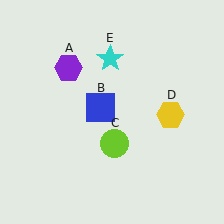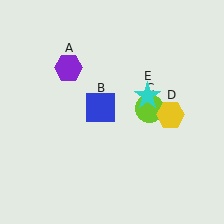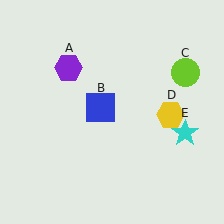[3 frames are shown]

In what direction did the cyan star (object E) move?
The cyan star (object E) moved down and to the right.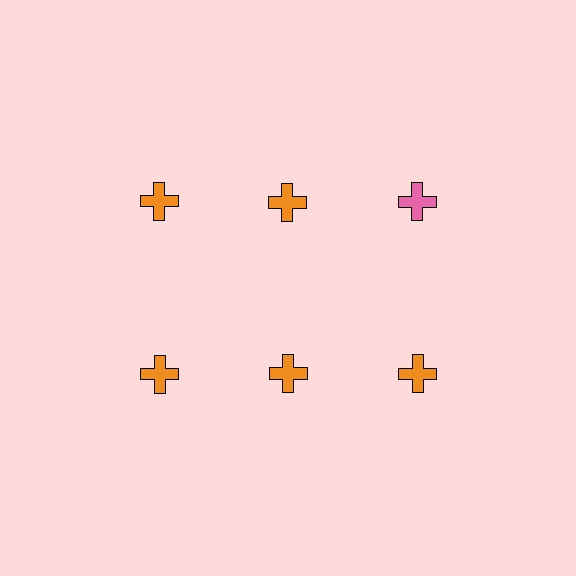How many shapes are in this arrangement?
There are 6 shapes arranged in a grid pattern.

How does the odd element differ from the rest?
It has a different color: pink instead of orange.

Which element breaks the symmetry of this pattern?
The pink cross in the top row, center column breaks the symmetry. All other shapes are orange crosses.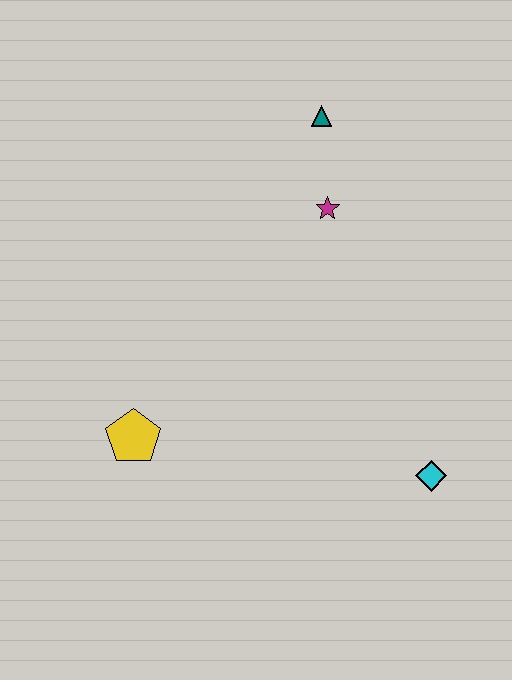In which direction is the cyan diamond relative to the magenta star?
The cyan diamond is below the magenta star.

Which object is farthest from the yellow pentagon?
The teal triangle is farthest from the yellow pentagon.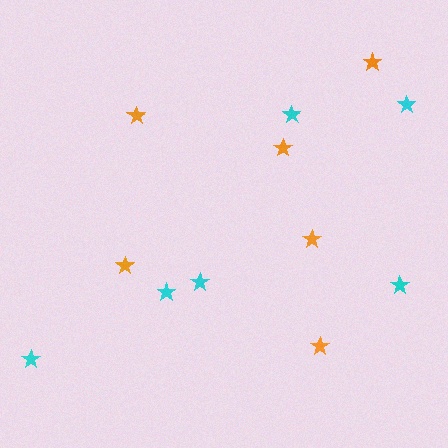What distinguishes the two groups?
There are 2 groups: one group of cyan stars (6) and one group of orange stars (6).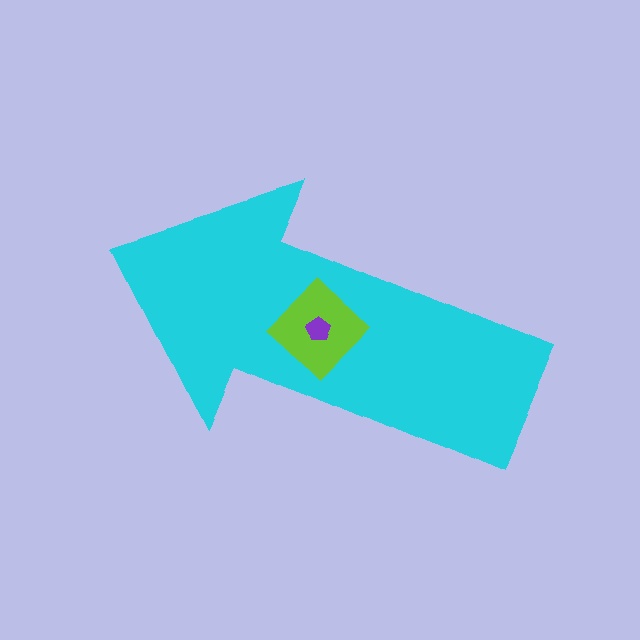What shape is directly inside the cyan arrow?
The lime diamond.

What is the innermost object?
The purple pentagon.